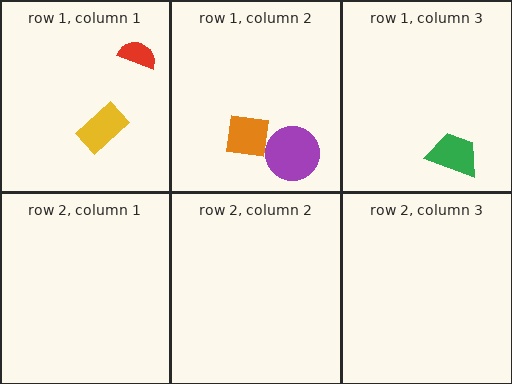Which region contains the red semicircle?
The row 1, column 1 region.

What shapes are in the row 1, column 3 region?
The green trapezoid.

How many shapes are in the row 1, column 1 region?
2.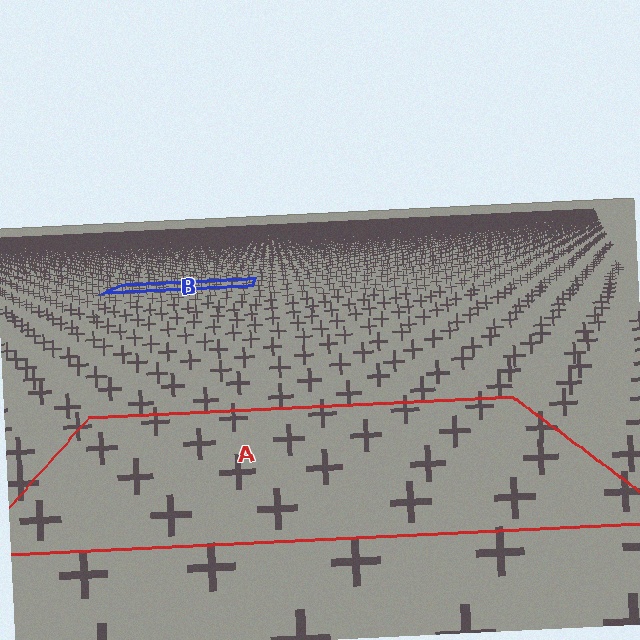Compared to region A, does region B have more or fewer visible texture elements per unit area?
Region B has more texture elements per unit area — they are packed more densely because it is farther away.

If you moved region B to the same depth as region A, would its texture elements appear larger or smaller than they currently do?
They would appear larger. At a closer depth, the same texture elements are projected at a bigger on-screen size.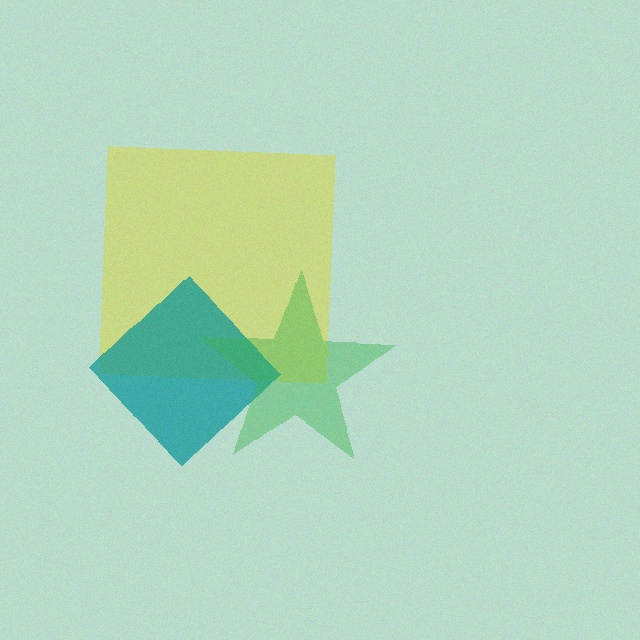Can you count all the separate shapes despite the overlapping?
Yes, there are 3 separate shapes.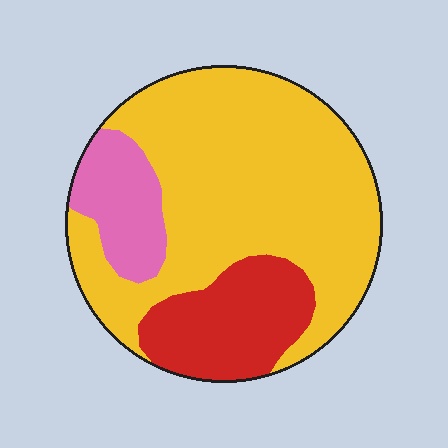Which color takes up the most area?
Yellow, at roughly 65%.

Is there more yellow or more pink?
Yellow.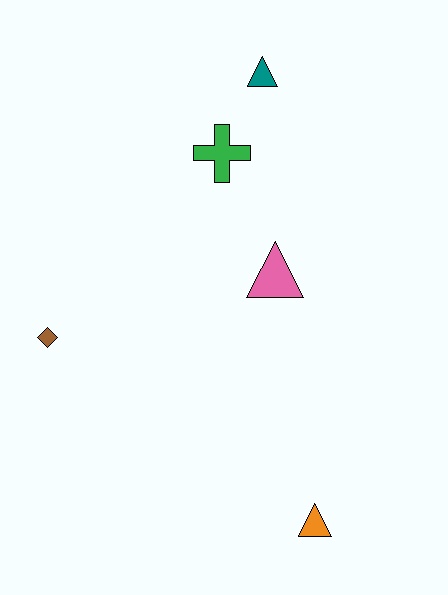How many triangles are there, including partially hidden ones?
There are 3 triangles.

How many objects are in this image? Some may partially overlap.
There are 5 objects.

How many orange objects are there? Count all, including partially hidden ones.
There is 1 orange object.